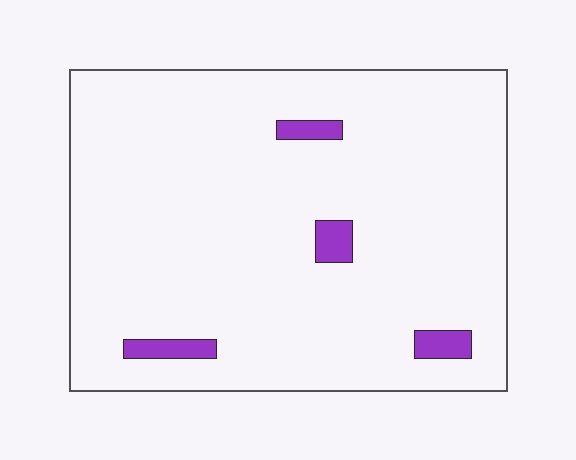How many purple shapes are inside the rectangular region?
4.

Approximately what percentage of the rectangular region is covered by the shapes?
Approximately 5%.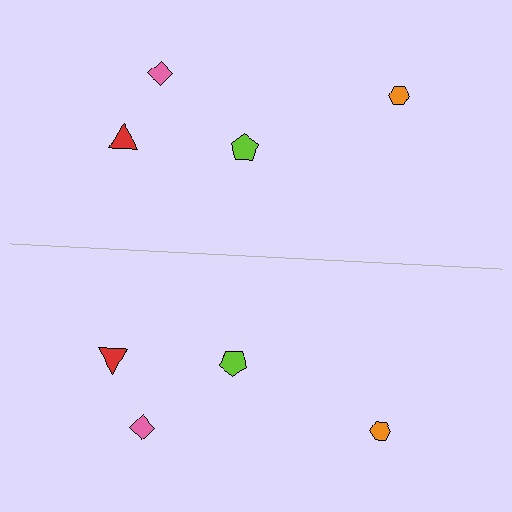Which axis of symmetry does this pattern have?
The pattern has a horizontal axis of symmetry running through the center of the image.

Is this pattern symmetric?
Yes, this pattern has bilateral (reflection) symmetry.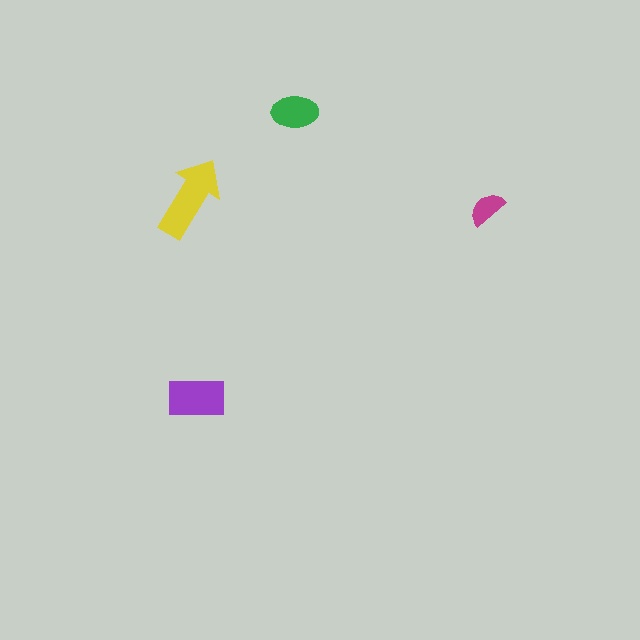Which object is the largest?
The yellow arrow.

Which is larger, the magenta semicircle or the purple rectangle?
The purple rectangle.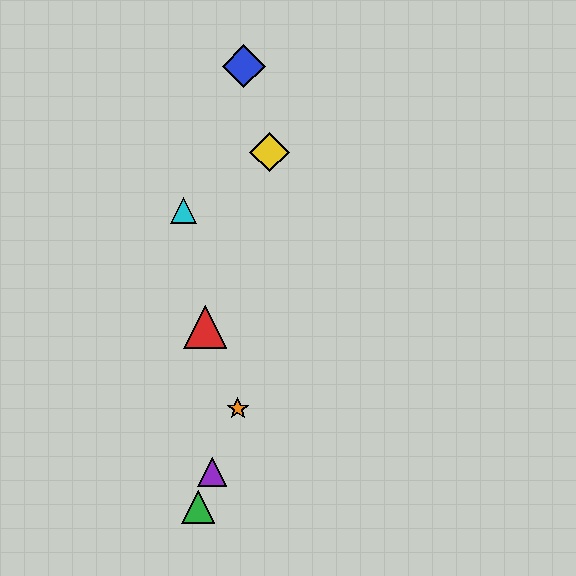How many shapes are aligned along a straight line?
3 shapes (the green triangle, the purple triangle, the orange star) are aligned along a straight line.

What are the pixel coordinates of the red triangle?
The red triangle is at (205, 327).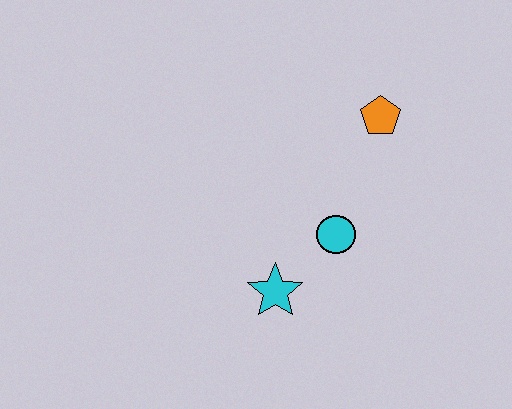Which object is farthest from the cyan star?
The orange pentagon is farthest from the cyan star.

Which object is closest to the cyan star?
The cyan circle is closest to the cyan star.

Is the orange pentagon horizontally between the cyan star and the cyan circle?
No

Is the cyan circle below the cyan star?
No